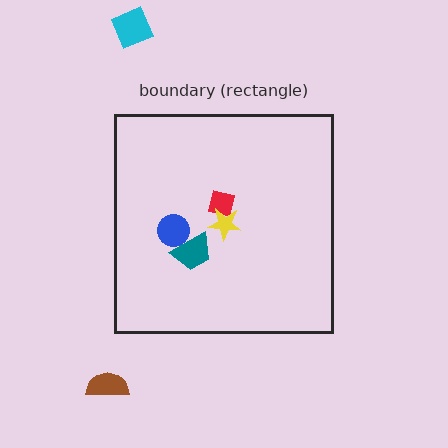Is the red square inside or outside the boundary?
Inside.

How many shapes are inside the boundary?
4 inside, 2 outside.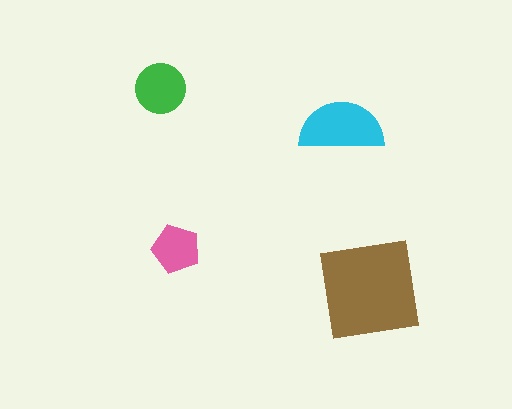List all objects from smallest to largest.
The pink pentagon, the green circle, the cyan semicircle, the brown square.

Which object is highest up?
The green circle is topmost.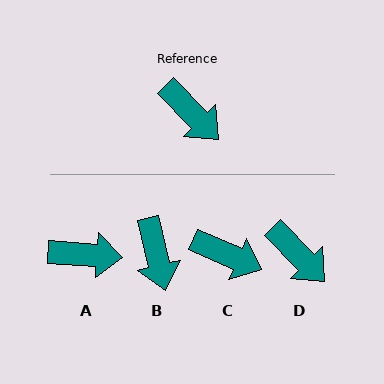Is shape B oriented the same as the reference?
No, it is off by about 31 degrees.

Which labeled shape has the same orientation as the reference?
D.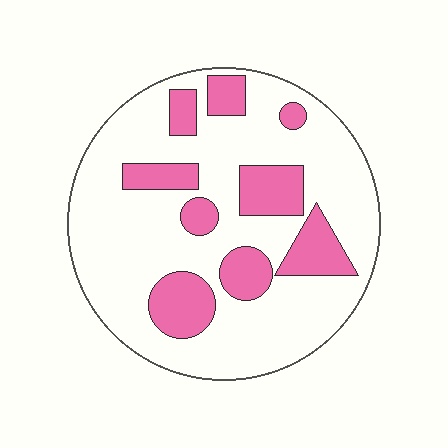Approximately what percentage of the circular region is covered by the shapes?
Approximately 25%.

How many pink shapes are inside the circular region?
9.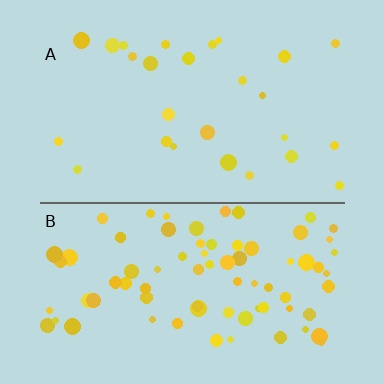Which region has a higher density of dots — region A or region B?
B (the bottom).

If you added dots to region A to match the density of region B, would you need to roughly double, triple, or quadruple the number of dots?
Approximately triple.